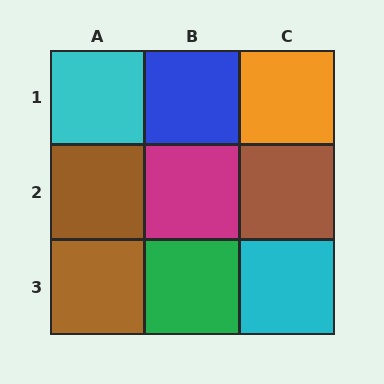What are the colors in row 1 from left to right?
Cyan, blue, orange.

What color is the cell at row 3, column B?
Green.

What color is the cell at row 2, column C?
Brown.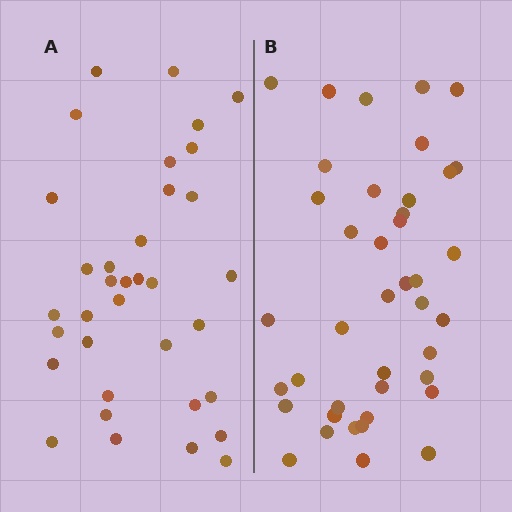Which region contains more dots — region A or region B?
Region B (the right region) has more dots.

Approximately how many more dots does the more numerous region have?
Region B has about 6 more dots than region A.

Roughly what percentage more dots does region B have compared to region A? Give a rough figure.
About 15% more.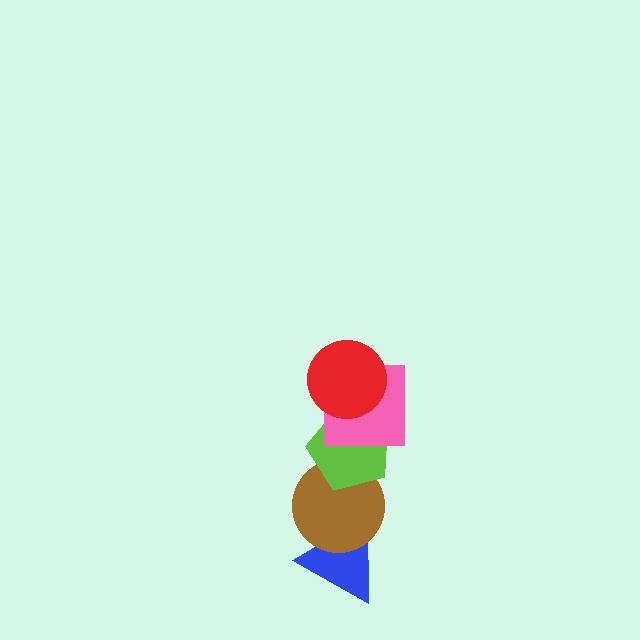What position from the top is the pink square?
The pink square is 2nd from the top.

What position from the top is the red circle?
The red circle is 1st from the top.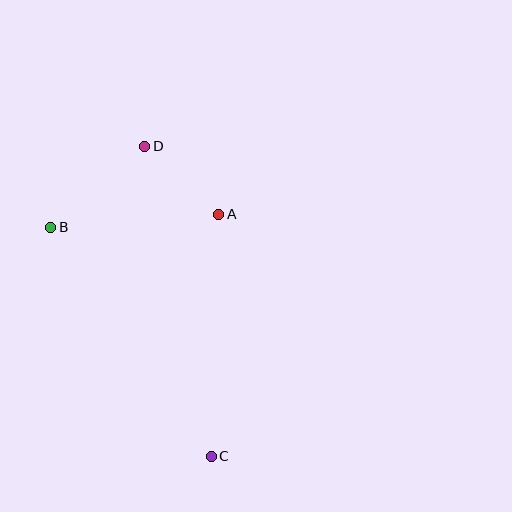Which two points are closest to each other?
Points A and D are closest to each other.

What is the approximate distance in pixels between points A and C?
The distance between A and C is approximately 242 pixels.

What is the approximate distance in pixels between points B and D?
The distance between B and D is approximately 124 pixels.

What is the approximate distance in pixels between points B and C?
The distance between B and C is approximately 279 pixels.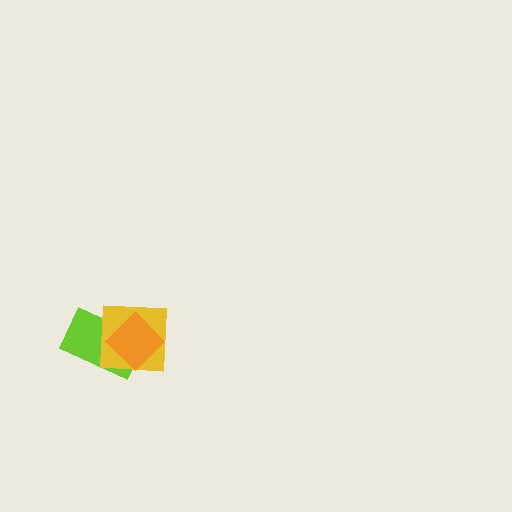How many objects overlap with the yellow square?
2 objects overlap with the yellow square.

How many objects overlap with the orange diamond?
2 objects overlap with the orange diamond.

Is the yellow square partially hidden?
Yes, it is partially covered by another shape.